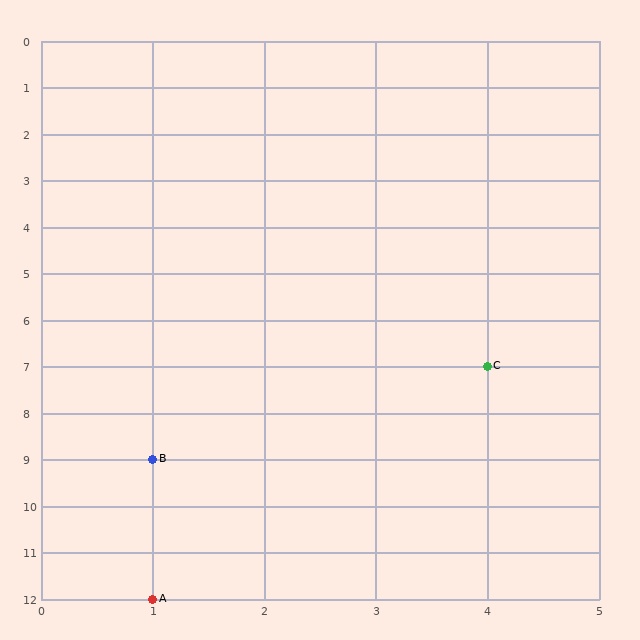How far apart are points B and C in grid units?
Points B and C are 3 columns and 2 rows apart (about 3.6 grid units diagonally).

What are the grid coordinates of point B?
Point B is at grid coordinates (1, 9).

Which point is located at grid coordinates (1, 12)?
Point A is at (1, 12).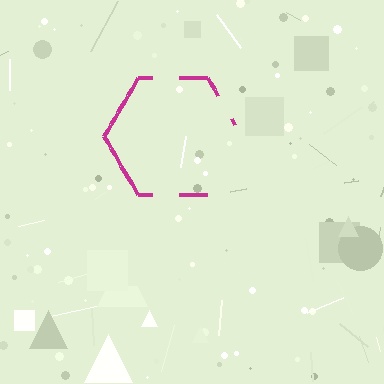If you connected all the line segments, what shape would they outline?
They would outline a hexagon.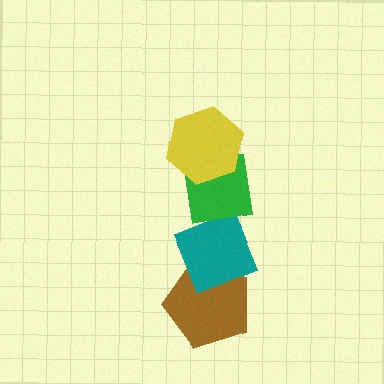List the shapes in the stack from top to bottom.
From top to bottom: the yellow hexagon, the green square, the teal diamond, the brown pentagon.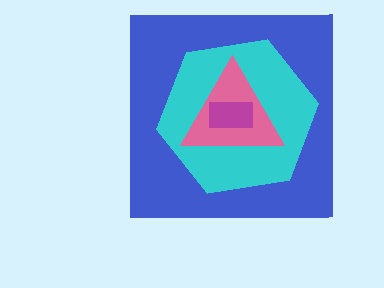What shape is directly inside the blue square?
The cyan hexagon.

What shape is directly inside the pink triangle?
The magenta rectangle.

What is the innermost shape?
The magenta rectangle.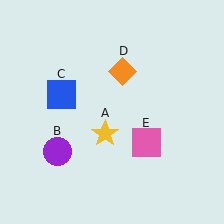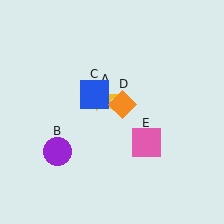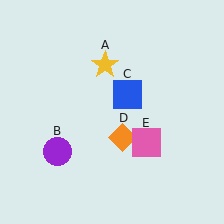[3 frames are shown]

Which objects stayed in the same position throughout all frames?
Purple circle (object B) and pink square (object E) remained stationary.